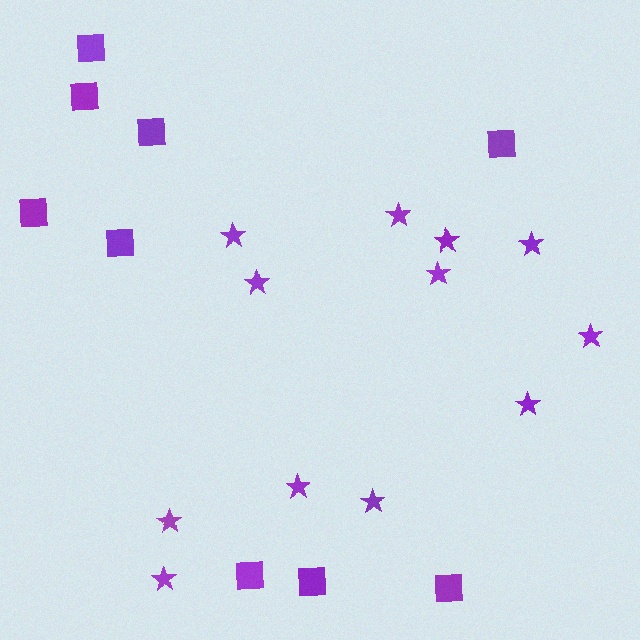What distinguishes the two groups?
There are 2 groups: one group of stars (12) and one group of squares (9).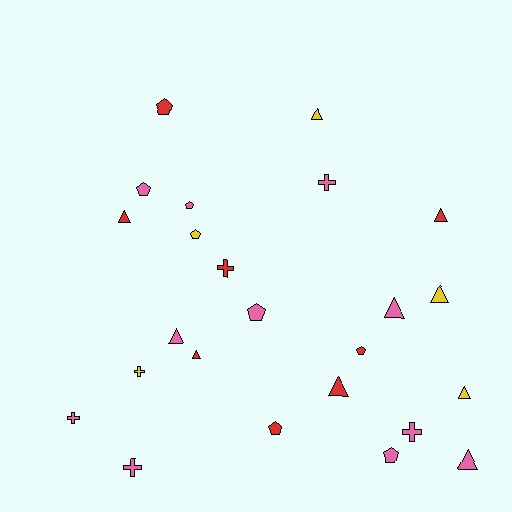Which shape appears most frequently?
Triangle, with 10 objects.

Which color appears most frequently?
Pink, with 11 objects.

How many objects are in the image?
There are 24 objects.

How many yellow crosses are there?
There is 1 yellow cross.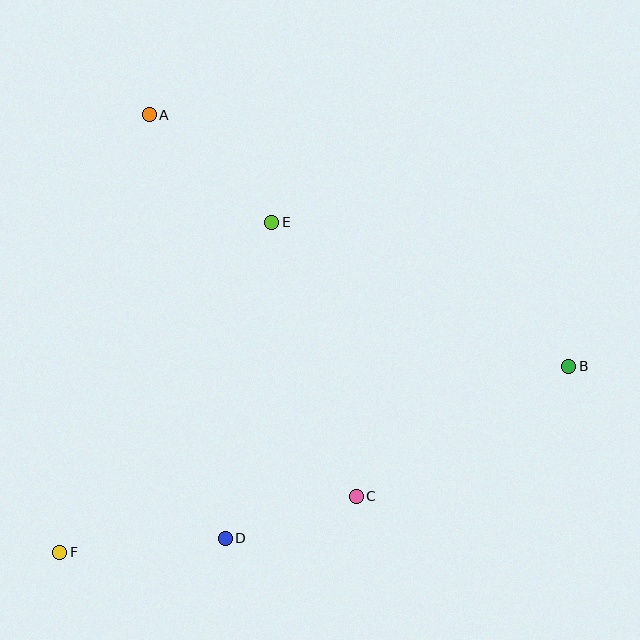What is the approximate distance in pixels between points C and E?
The distance between C and E is approximately 286 pixels.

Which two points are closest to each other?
Points C and D are closest to each other.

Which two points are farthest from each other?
Points B and F are farthest from each other.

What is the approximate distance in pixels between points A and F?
The distance between A and F is approximately 446 pixels.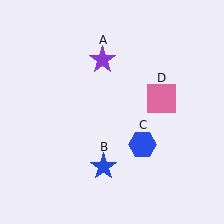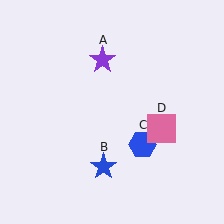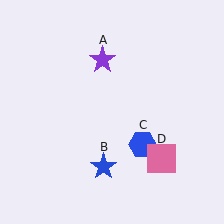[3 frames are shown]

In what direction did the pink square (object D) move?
The pink square (object D) moved down.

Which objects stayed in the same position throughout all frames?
Purple star (object A) and blue star (object B) and blue hexagon (object C) remained stationary.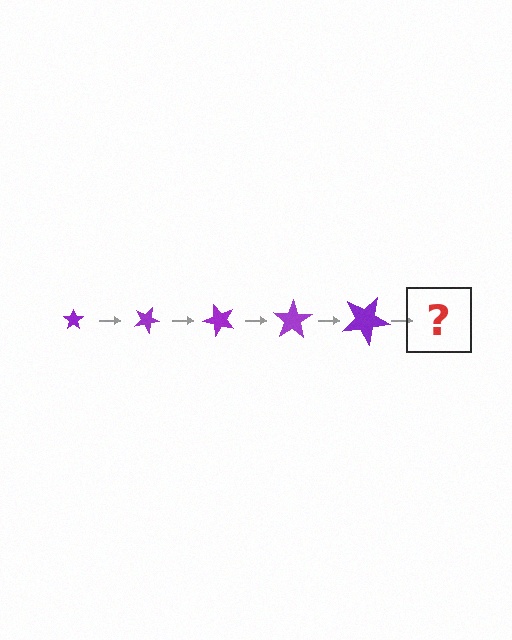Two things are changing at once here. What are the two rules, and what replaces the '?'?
The two rules are that the star grows larger each step and it rotates 25 degrees each step. The '?' should be a star, larger than the previous one and rotated 125 degrees from the start.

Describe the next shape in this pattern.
It should be a star, larger than the previous one and rotated 125 degrees from the start.